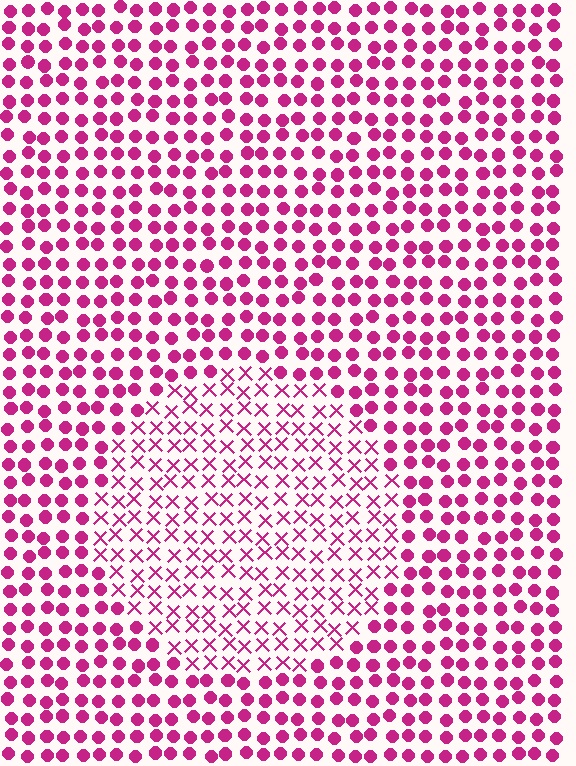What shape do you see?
I see a circle.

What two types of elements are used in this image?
The image uses X marks inside the circle region and circles outside it.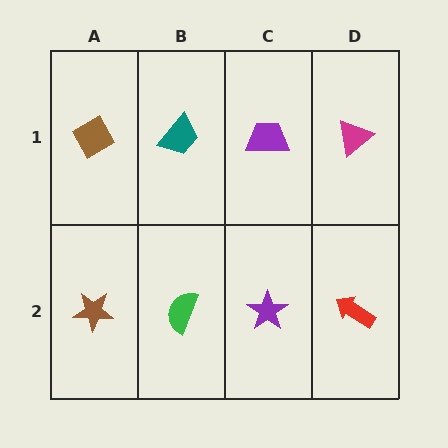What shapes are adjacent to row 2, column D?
A magenta triangle (row 1, column D), a purple star (row 2, column C).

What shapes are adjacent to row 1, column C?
A purple star (row 2, column C), a teal trapezoid (row 1, column B), a magenta triangle (row 1, column D).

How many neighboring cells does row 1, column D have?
2.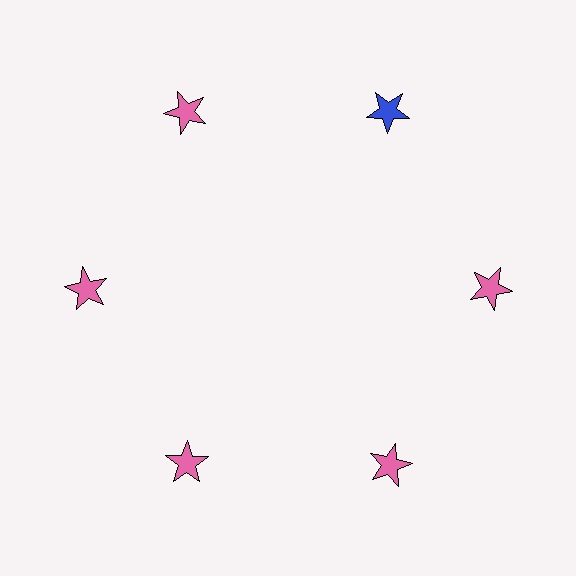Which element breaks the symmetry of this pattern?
The blue star at roughly the 1 o'clock position breaks the symmetry. All other shapes are pink stars.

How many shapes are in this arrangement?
There are 6 shapes arranged in a ring pattern.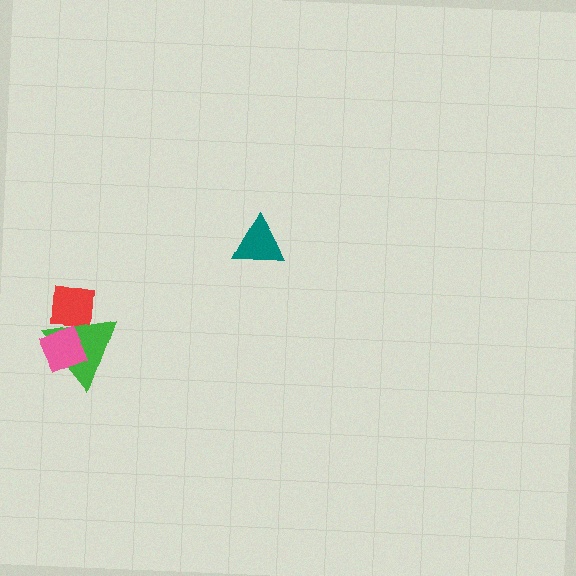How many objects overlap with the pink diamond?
2 objects overlap with the pink diamond.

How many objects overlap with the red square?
2 objects overlap with the red square.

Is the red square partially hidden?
Yes, it is partially covered by another shape.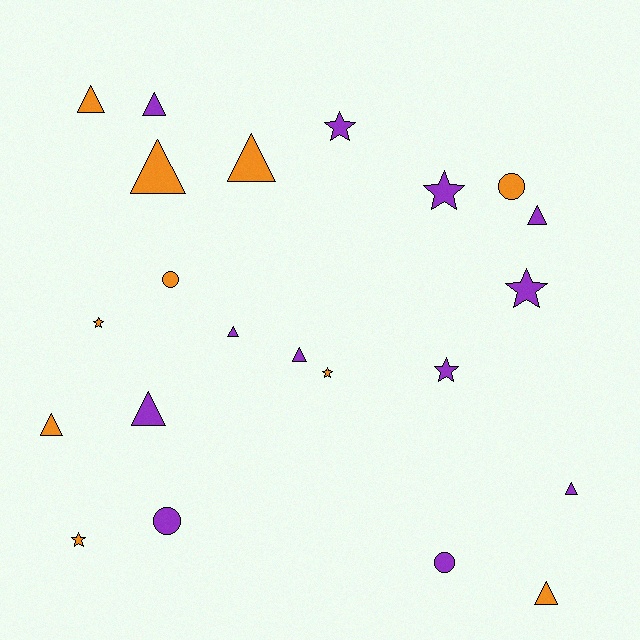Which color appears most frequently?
Purple, with 12 objects.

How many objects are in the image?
There are 22 objects.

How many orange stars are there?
There are 3 orange stars.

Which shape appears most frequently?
Triangle, with 11 objects.